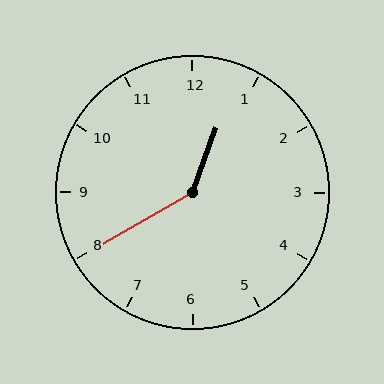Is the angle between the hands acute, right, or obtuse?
It is obtuse.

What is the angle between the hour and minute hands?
Approximately 140 degrees.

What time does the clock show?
12:40.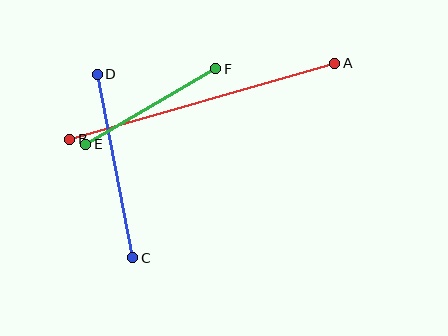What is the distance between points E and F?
The distance is approximately 150 pixels.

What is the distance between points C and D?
The distance is approximately 187 pixels.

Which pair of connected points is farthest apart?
Points A and B are farthest apart.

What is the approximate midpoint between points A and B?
The midpoint is at approximately (202, 101) pixels.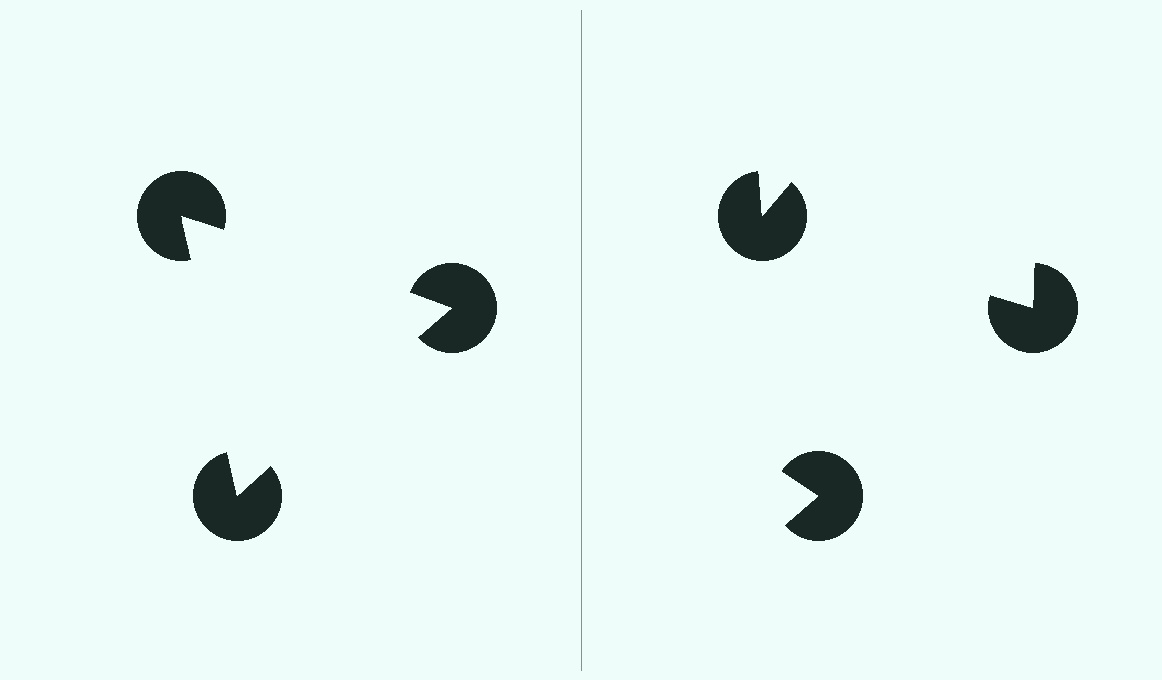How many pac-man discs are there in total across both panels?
6 — 3 on each side.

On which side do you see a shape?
An illusory triangle appears on the left side. On the right side the wedge cuts are rotated, so no coherent shape forms.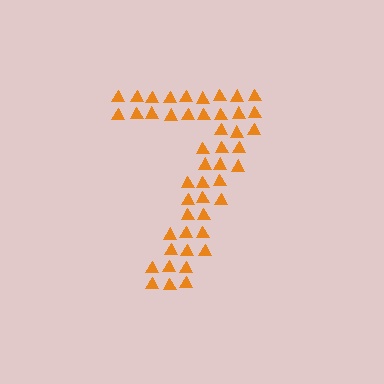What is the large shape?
The large shape is the digit 7.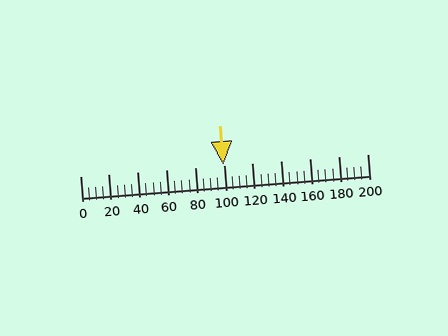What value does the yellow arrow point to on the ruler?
The yellow arrow points to approximately 100.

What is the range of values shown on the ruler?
The ruler shows values from 0 to 200.